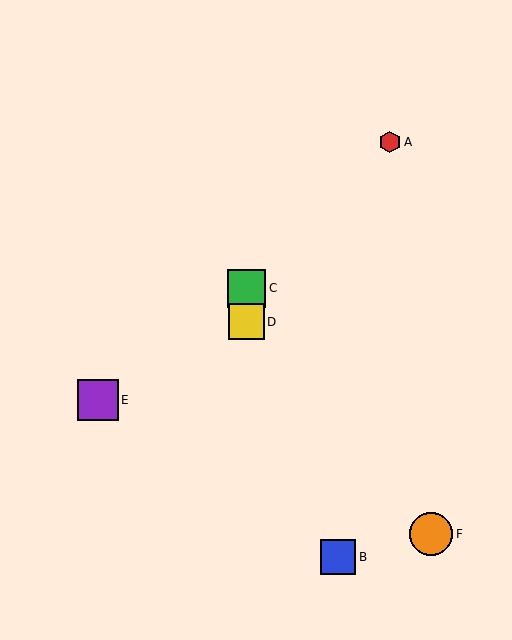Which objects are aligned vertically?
Objects C, D are aligned vertically.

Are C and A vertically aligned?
No, C is at x≈246 and A is at x≈390.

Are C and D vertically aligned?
Yes, both are at x≈246.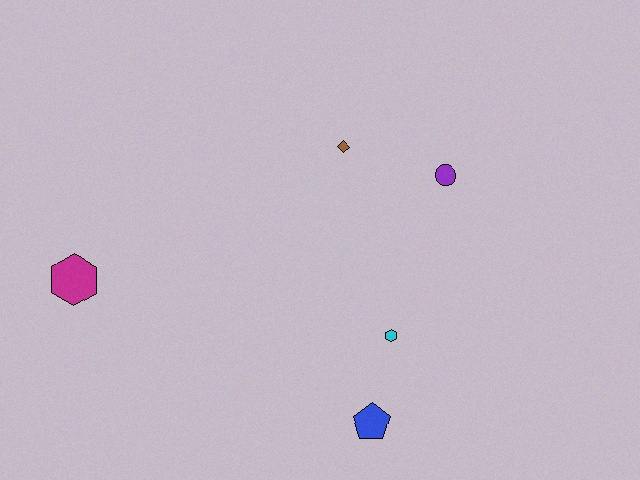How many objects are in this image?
There are 5 objects.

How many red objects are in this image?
There are no red objects.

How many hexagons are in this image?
There are 2 hexagons.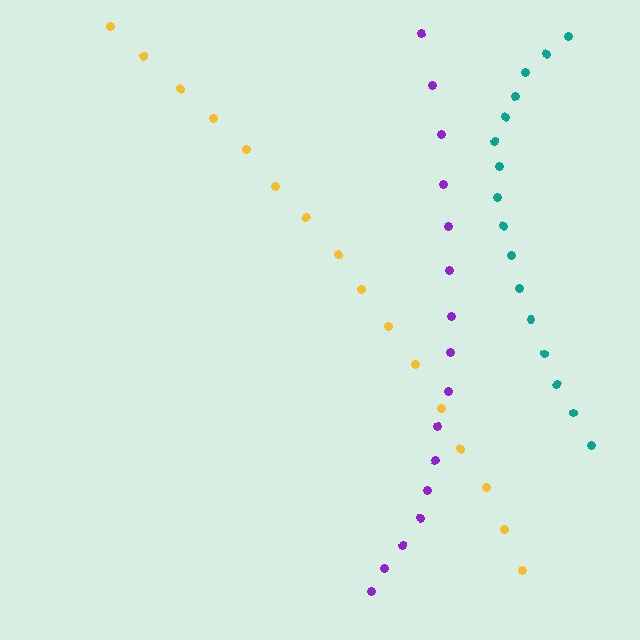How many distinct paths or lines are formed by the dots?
There are 3 distinct paths.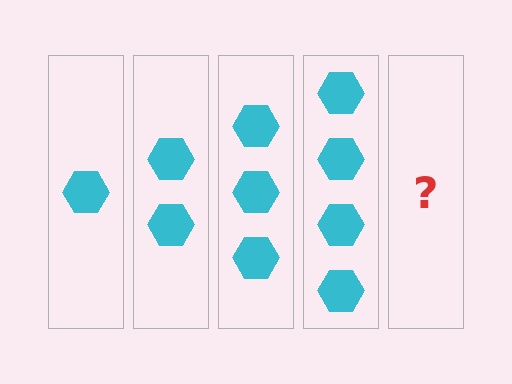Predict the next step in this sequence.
The next step is 5 hexagons.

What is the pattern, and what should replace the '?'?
The pattern is that each step adds one more hexagon. The '?' should be 5 hexagons.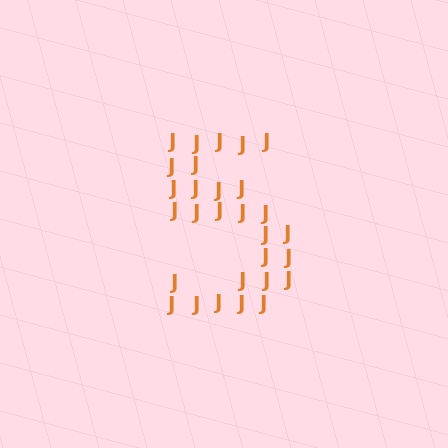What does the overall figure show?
The overall figure shows the digit 5.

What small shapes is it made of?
It is made of small letter J's.